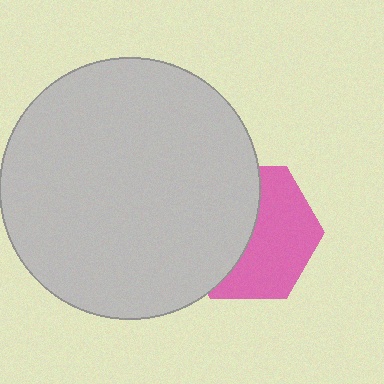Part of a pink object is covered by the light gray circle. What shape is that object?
It is a hexagon.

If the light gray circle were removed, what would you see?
You would see the complete pink hexagon.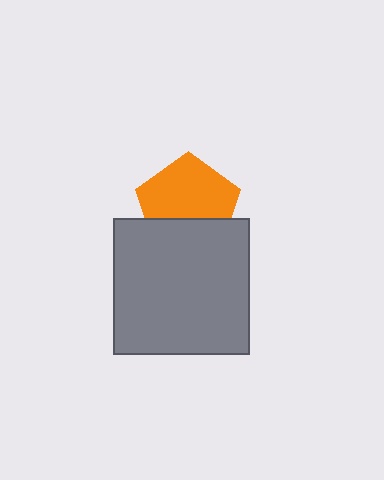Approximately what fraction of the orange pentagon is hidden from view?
Roughly 35% of the orange pentagon is hidden behind the gray square.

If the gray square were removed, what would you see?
You would see the complete orange pentagon.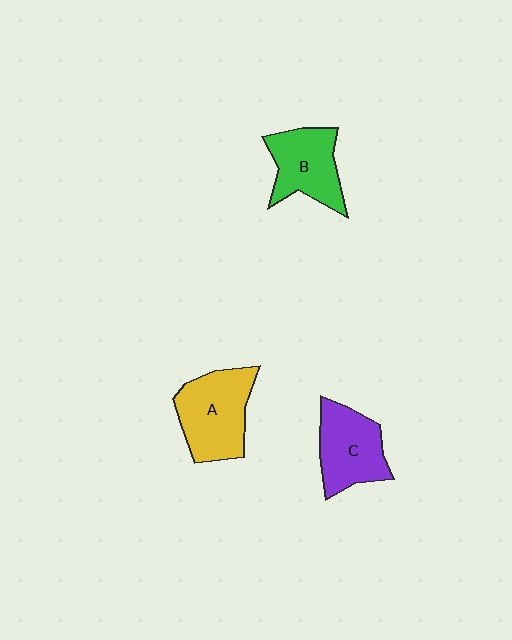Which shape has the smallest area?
Shape B (green).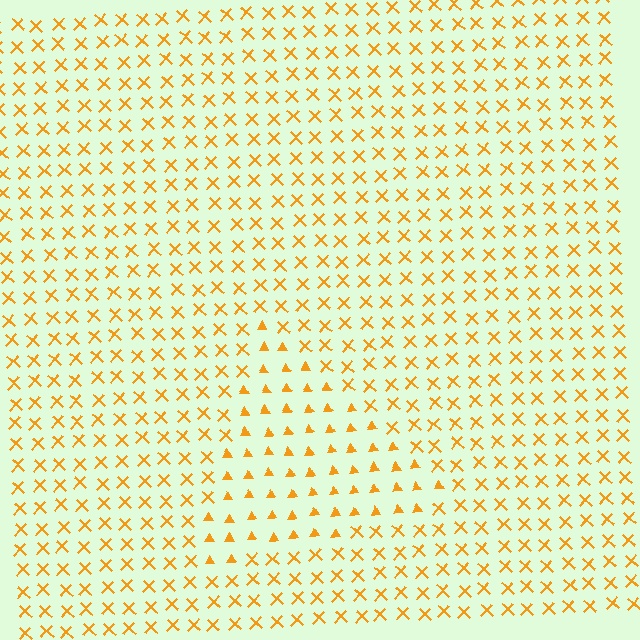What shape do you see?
I see a triangle.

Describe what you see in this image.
The image is filled with small orange elements arranged in a uniform grid. A triangle-shaped region contains triangles, while the surrounding area contains X marks. The boundary is defined purely by the change in element shape.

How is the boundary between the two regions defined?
The boundary is defined by a change in element shape: triangles inside vs. X marks outside. All elements share the same color and spacing.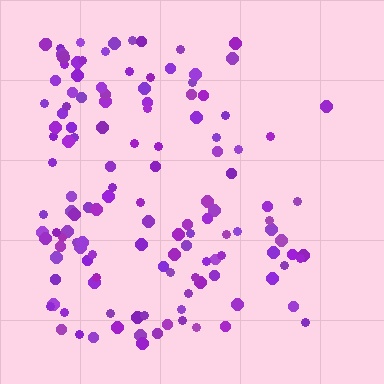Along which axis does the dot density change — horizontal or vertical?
Horizontal.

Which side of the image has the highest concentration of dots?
The left.